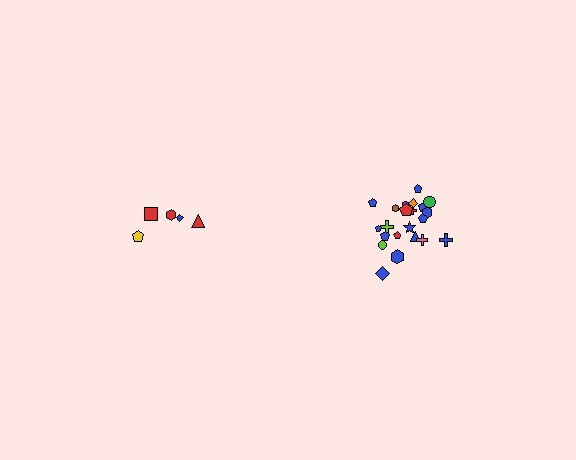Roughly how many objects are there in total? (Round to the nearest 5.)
Roughly 25 objects in total.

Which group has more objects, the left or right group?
The right group.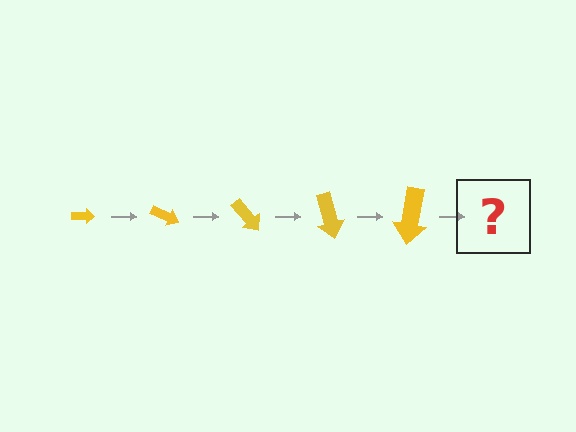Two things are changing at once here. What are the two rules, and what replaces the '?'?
The two rules are that the arrow grows larger each step and it rotates 25 degrees each step. The '?' should be an arrow, larger than the previous one and rotated 125 degrees from the start.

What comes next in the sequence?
The next element should be an arrow, larger than the previous one and rotated 125 degrees from the start.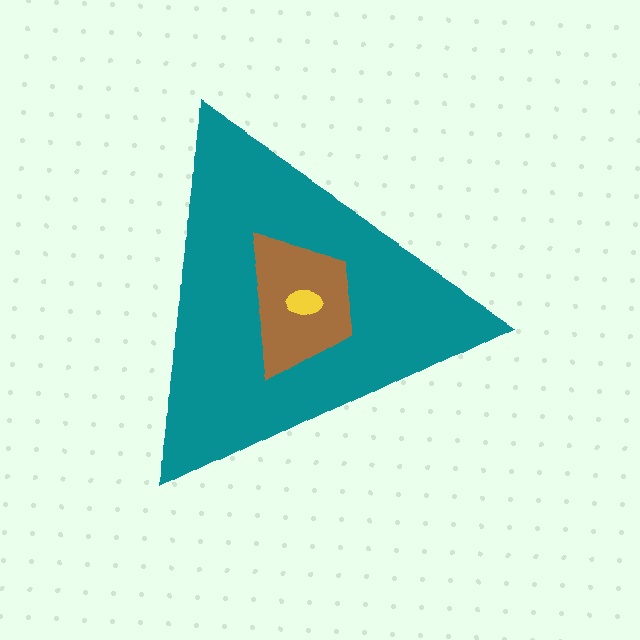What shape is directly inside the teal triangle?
The brown trapezoid.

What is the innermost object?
The yellow ellipse.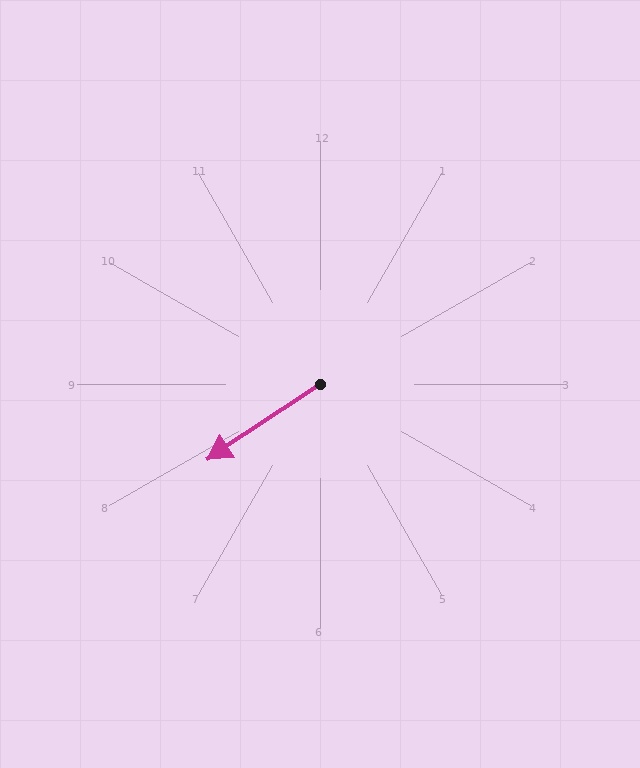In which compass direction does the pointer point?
Southwest.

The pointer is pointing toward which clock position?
Roughly 8 o'clock.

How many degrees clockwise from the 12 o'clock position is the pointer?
Approximately 236 degrees.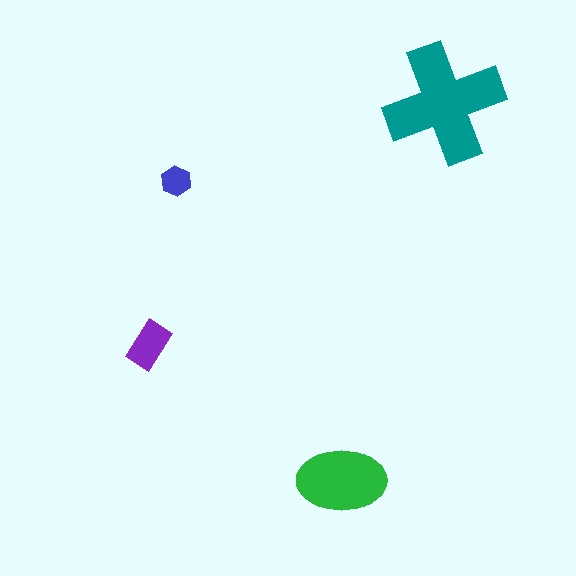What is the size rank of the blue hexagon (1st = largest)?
4th.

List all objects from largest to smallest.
The teal cross, the green ellipse, the purple rectangle, the blue hexagon.